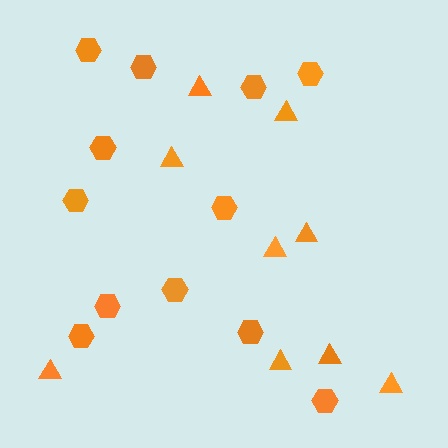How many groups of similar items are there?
There are 2 groups: one group of hexagons (12) and one group of triangles (9).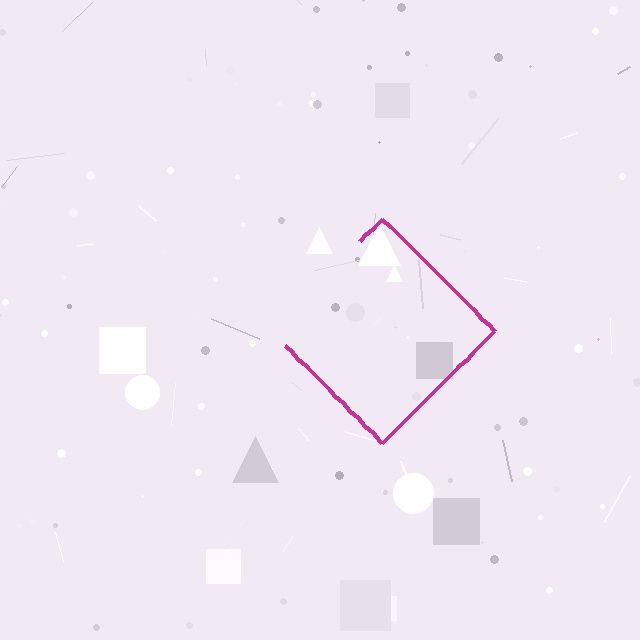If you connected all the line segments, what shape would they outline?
They would outline a diamond.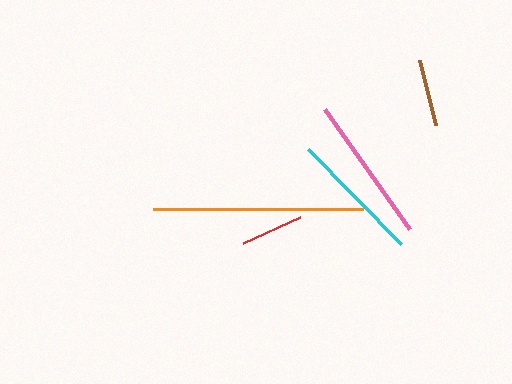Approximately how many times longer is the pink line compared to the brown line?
The pink line is approximately 2.2 times the length of the brown line.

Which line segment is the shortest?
The red line is the shortest at approximately 63 pixels.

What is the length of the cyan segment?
The cyan segment is approximately 133 pixels long.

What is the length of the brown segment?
The brown segment is approximately 67 pixels long.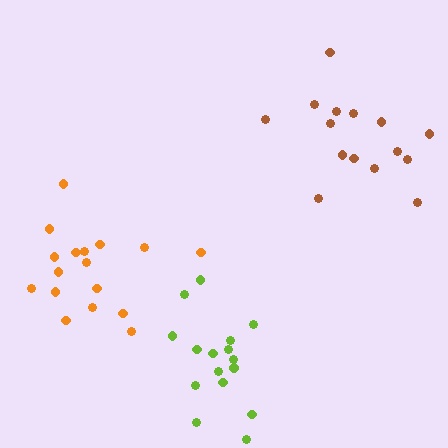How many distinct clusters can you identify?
There are 3 distinct clusters.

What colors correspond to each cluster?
The clusters are colored: lime, brown, orange.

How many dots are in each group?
Group 1: 16 dots, Group 2: 15 dots, Group 3: 17 dots (48 total).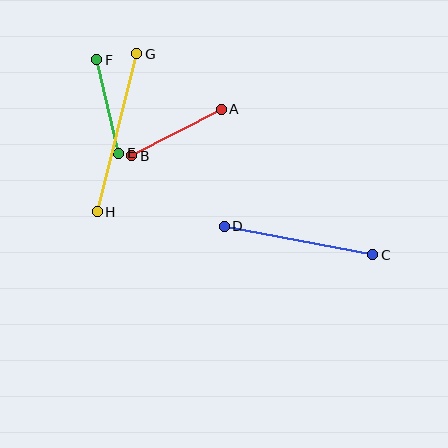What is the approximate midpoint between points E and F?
The midpoint is at approximately (108, 106) pixels.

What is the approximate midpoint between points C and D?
The midpoint is at approximately (298, 241) pixels.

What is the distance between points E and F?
The distance is approximately 96 pixels.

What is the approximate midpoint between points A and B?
The midpoint is at approximately (177, 132) pixels.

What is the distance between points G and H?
The distance is approximately 163 pixels.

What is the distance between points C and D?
The distance is approximately 151 pixels.